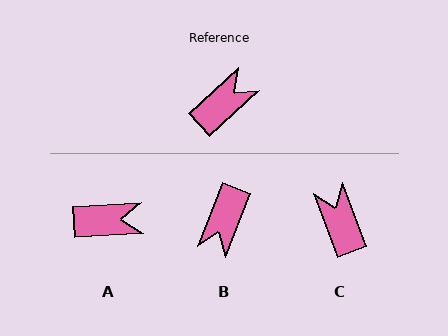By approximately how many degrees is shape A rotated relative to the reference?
Approximately 39 degrees clockwise.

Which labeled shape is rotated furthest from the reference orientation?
B, about 154 degrees away.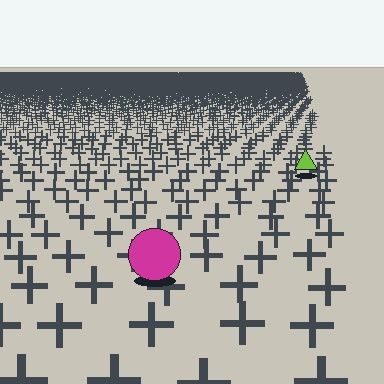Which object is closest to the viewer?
The magenta circle is closest. The texture marks near it are larger and more spread out.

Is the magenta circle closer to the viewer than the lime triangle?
Yes. The magenta circle is closer — you can tell from the texture gradient: the ground texture is coarser near it.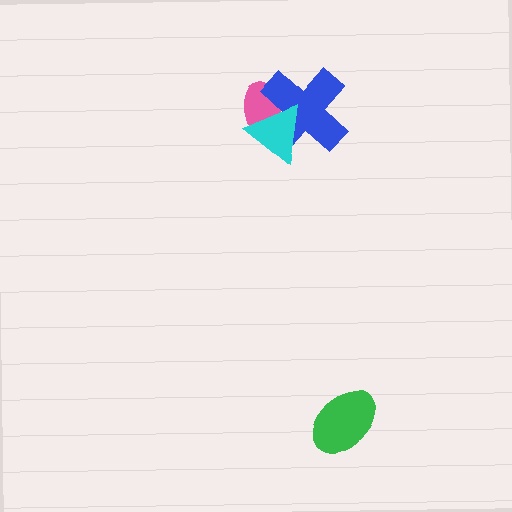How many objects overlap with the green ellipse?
0 objects overlap with the green ellipse.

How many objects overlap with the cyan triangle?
2 objects overlap with the cyan triangle.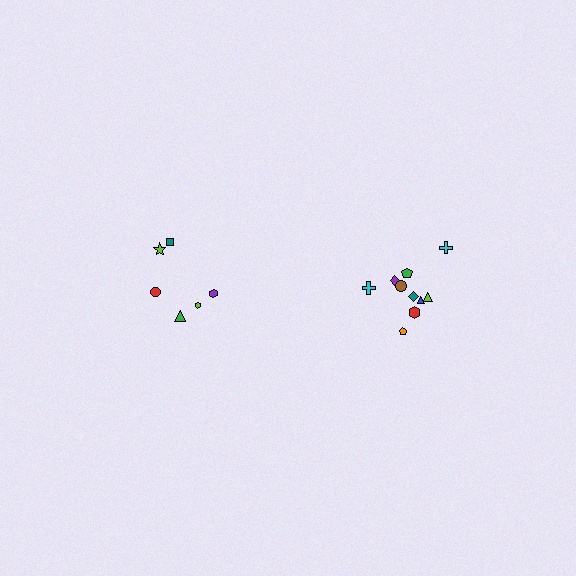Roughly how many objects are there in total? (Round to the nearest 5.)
Roughly 15 objects in total.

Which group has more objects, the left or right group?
The right group.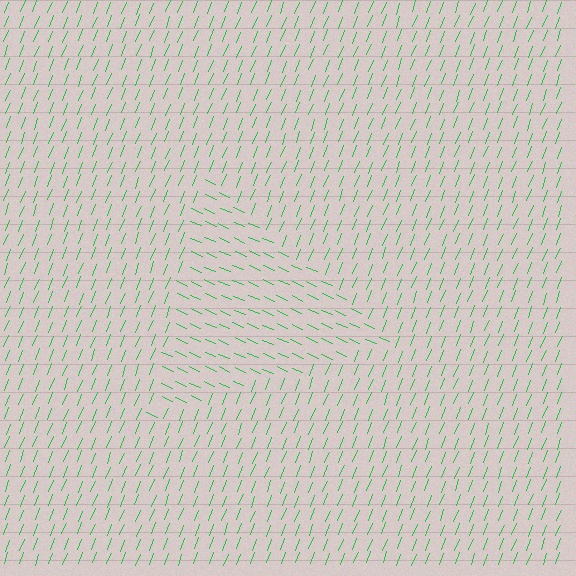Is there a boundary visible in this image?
Yes, there is a texture boundary formed by a change in line orientation.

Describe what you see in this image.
The image is filled with small green line segments. A triangle region in the image has lines oriented differently from the surrounding lines, creating a visible texture boundary.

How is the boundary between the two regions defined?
The boundary is defined purely by a change in line orientation (approximately 87 degrees difference). All lines are the same color and thickness.